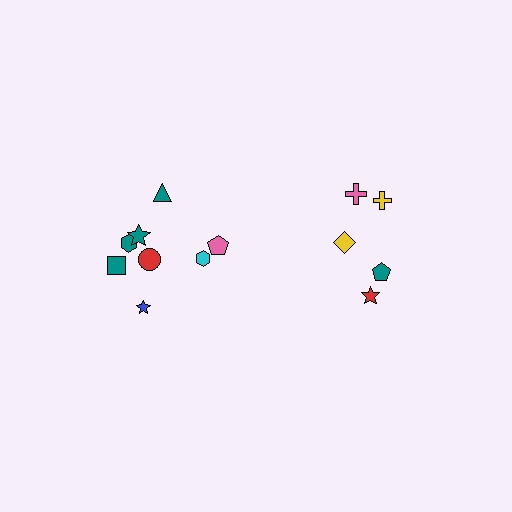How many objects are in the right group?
There are 5 objects.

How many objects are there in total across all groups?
There are 13 objects.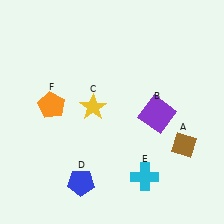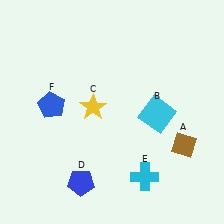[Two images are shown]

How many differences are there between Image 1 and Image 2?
There are 2 differences between the two images.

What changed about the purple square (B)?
In Image 1, B is purple. In Image 2, it changed to cyan.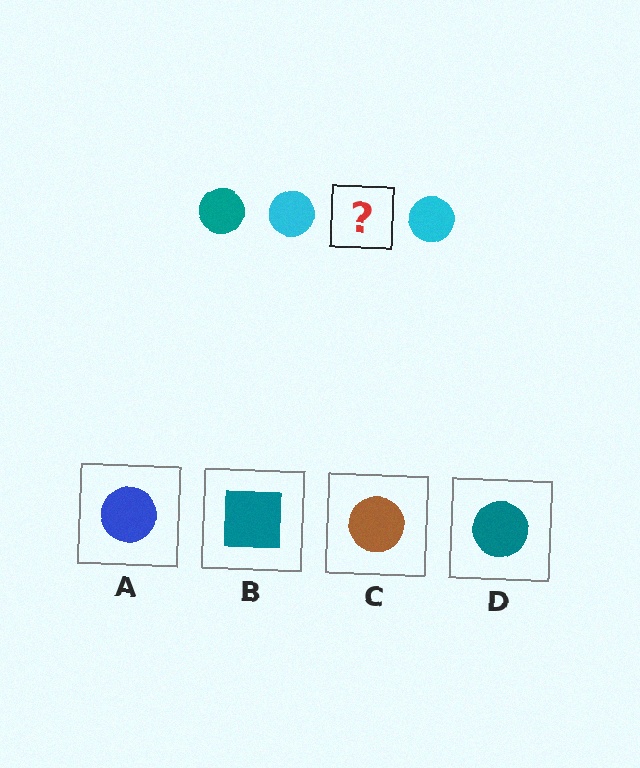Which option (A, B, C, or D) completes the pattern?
D.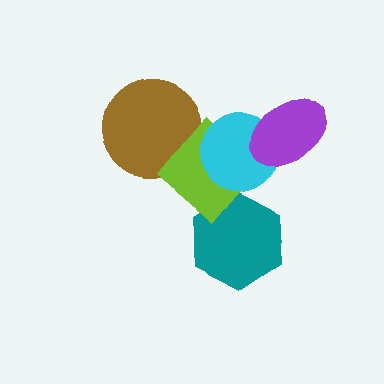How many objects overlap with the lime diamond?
3 objects overlap with the lime diamond.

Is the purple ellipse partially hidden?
No, no other shape covers it.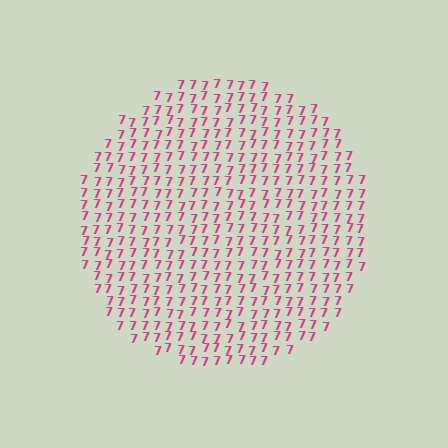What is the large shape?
The large shape is a circle.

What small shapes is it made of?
It is made of small digit 7's.